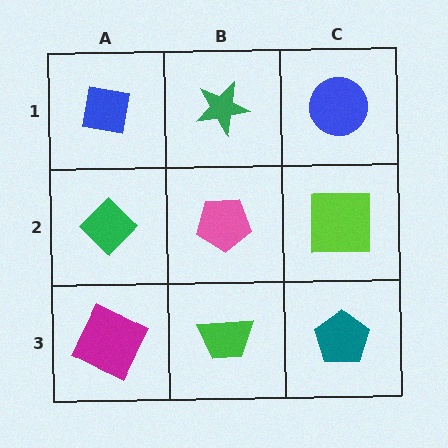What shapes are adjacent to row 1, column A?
A green diamond (row 2, column A), a green star (row 1, column B).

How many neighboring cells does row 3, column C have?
2.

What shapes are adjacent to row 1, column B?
A pink pentagon (row 2, column B), a blue square (row 1, column A), a blue circle (row 1, column C).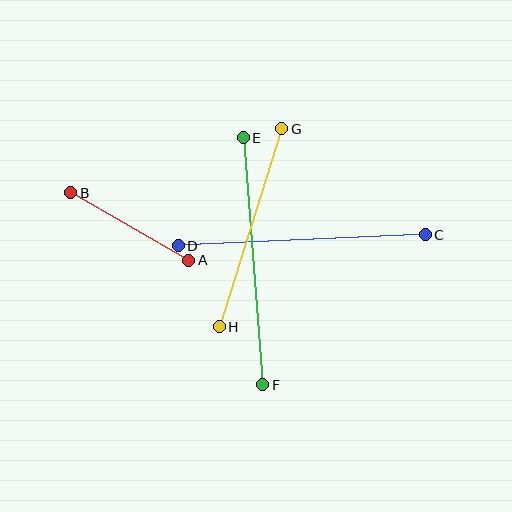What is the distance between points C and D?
The distance is approximately 247 pixels.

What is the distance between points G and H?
The distance is approximately 208 pixels.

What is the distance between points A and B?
The distance is approximately 136 pixels.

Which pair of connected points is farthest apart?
Points E and F are farthest apart.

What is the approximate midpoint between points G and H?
The midpoint is at approximately (250, 228) pixels.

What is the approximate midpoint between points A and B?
The midpoint is at approximately (130, 226) pixels.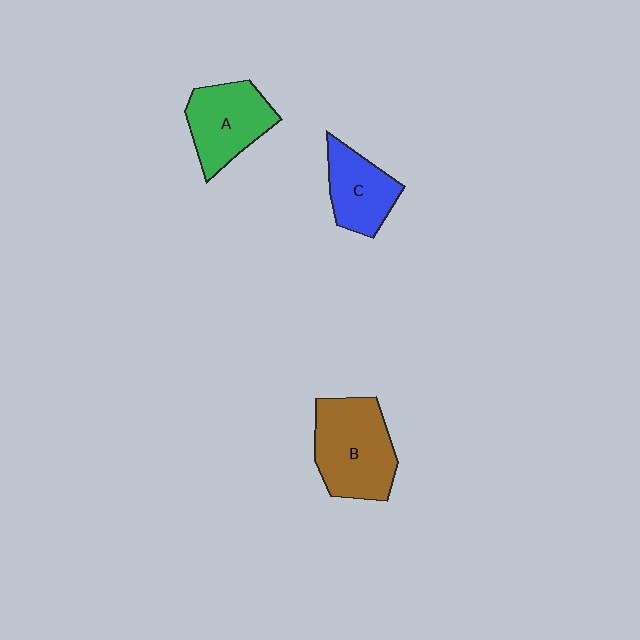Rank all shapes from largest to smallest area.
From largest to smallest: B (brown), A (green), C (blue).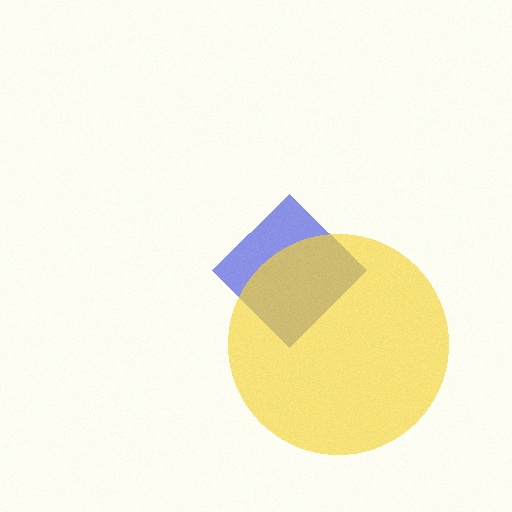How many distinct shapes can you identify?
There are 2 distinct shapes: a blue diamond, a yellow circle.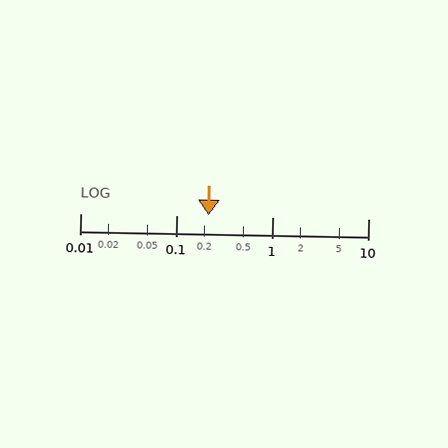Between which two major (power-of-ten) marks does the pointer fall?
The pointer is between 0.1 and 1.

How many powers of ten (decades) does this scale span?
The scale spans 3 decades, from 0.01 to 10.